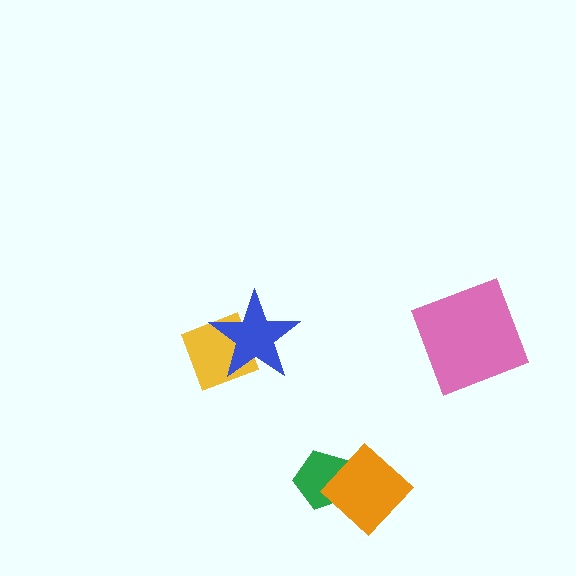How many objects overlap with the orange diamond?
1 object overlaps with the orange diamond.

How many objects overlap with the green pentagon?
1 object overlaps with the green pentagon.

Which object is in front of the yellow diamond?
The blue star is in front of the yellow diamond.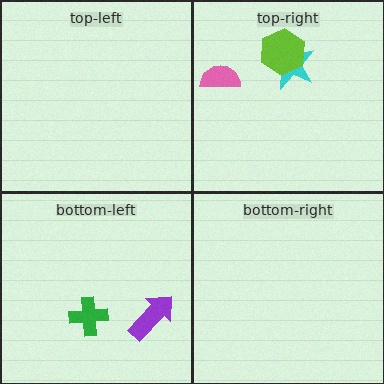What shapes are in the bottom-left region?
The green cross, the purple arrow.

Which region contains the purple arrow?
The bottom-left region.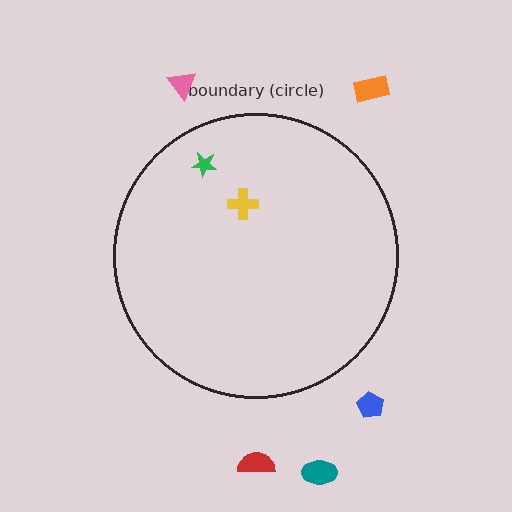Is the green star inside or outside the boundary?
Inside.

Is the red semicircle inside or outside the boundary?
Outside.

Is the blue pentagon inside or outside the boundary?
Outside.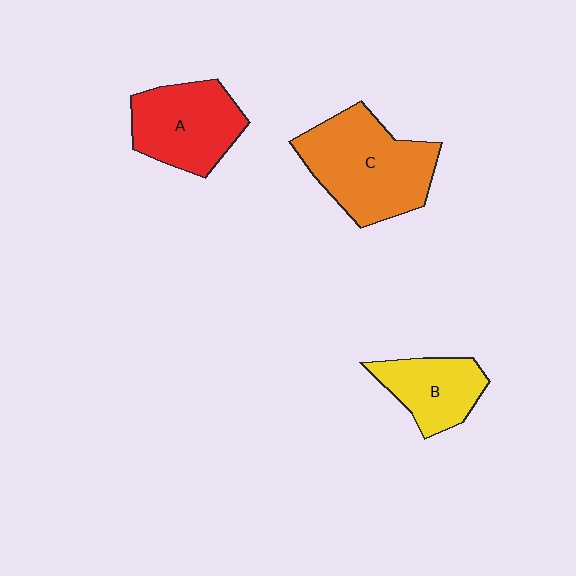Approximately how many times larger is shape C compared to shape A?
Approximately 1.3 times.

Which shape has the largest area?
Shape C (orange).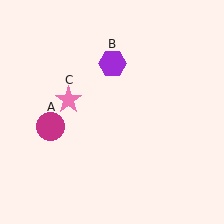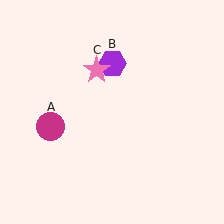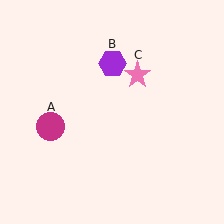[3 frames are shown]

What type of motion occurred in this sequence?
The pink star (object C) rotated clockwise around the center of the scene.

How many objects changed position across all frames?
1 object changed position: pink star (object C).